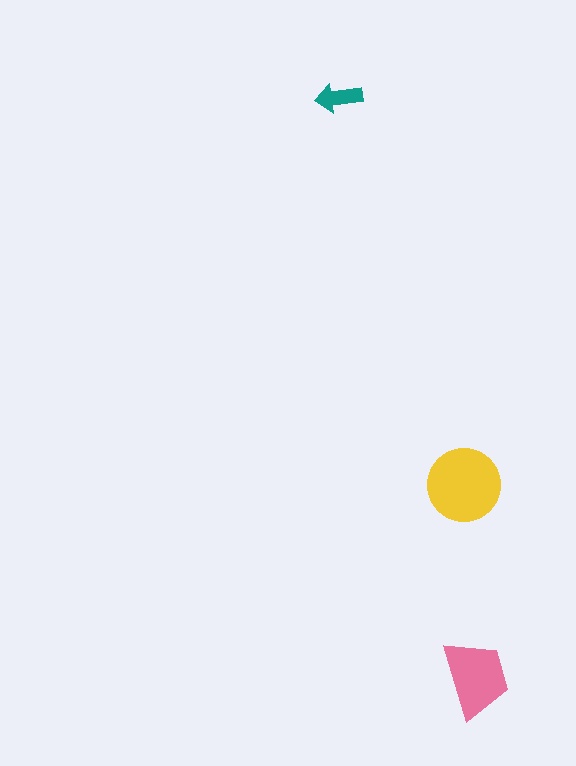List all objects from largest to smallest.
The yellow circle, the pink trapezoid, the teal arrow.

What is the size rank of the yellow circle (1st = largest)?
1st.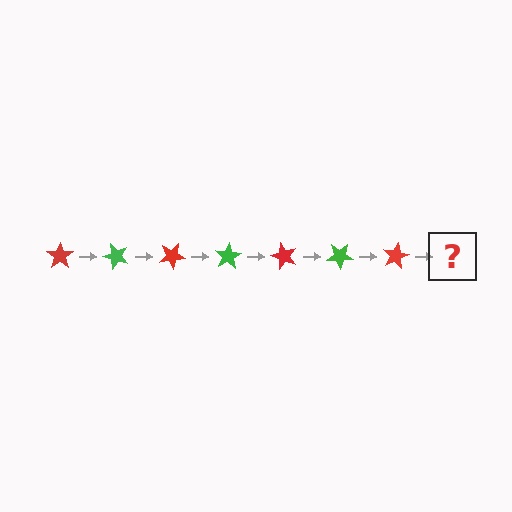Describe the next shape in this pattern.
It should be a green star, rotated 350 degrees from the start.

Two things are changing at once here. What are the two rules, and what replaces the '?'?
The two rules are that it rotates 50 degrees each step and the color cycles through red and green. The '?' should be a green star, rotated 350 degrees from the start.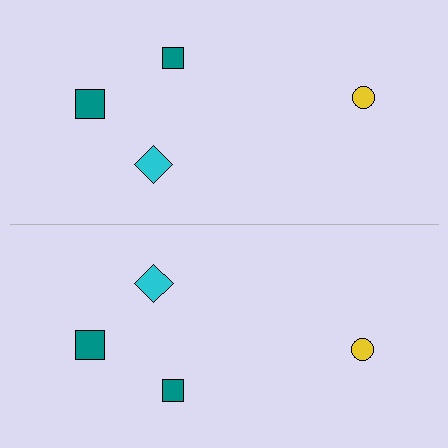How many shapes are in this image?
There are 8 shapes in this image.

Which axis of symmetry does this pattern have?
The pattern has a horizontal axis of symmetry running through the center of the image.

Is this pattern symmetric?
Yes, this pattern has bilateral (reflection) symmetry.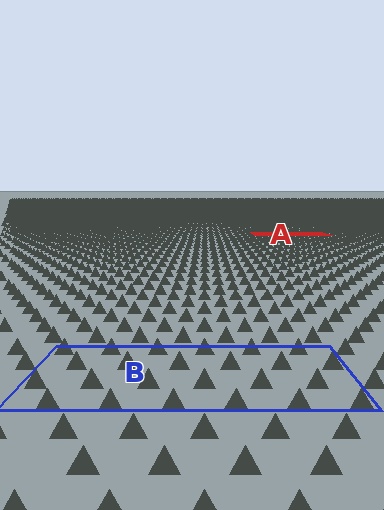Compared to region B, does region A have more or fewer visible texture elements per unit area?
Region A has more texture elements per unit area — they are packed more densely because it is farther away.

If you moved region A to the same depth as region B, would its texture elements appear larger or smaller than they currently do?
They would appear larger. At a closer depth, the same texture elements are projected at a bigger on-screen size.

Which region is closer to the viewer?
Region B is closer. The texture elements there are larger and more spread out.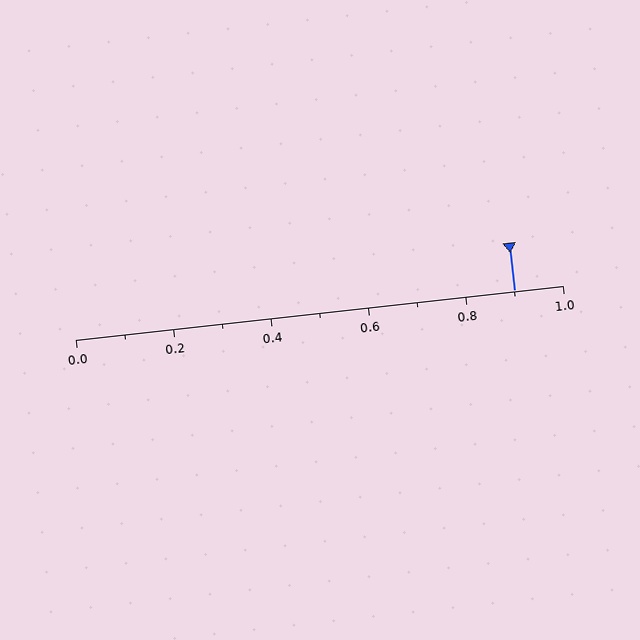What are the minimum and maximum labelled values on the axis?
The axis runs from 0.0 to 1.0.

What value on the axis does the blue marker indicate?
The marker indicates approximately 0.9.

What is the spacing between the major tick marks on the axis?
The major ticks are spaced 0.2 apart.